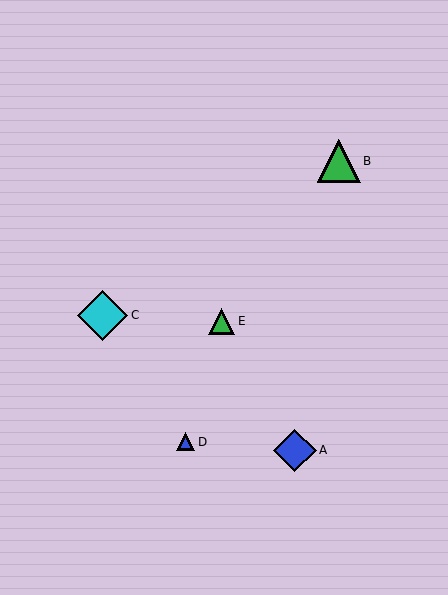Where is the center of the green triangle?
The center of the green triangle is at (339, 161).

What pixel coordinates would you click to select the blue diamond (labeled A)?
Click at (295, 450) to select the blue diamond A.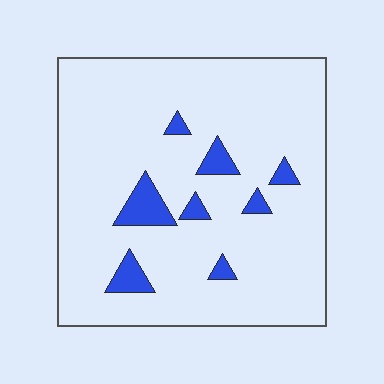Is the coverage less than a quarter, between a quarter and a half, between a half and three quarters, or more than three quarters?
Less than a quarter.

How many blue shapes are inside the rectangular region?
8.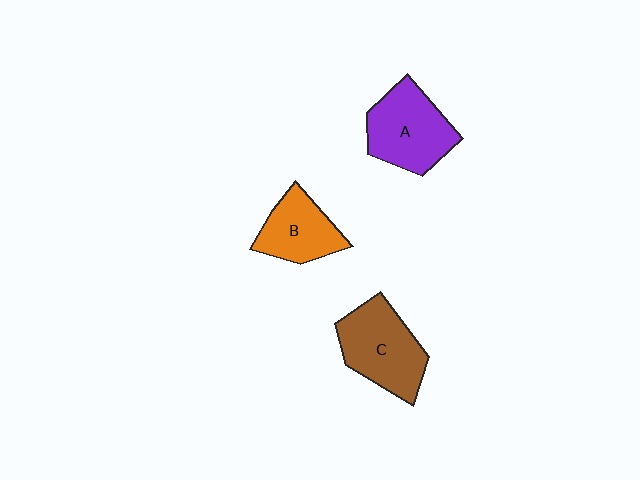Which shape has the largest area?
Shape C (brown).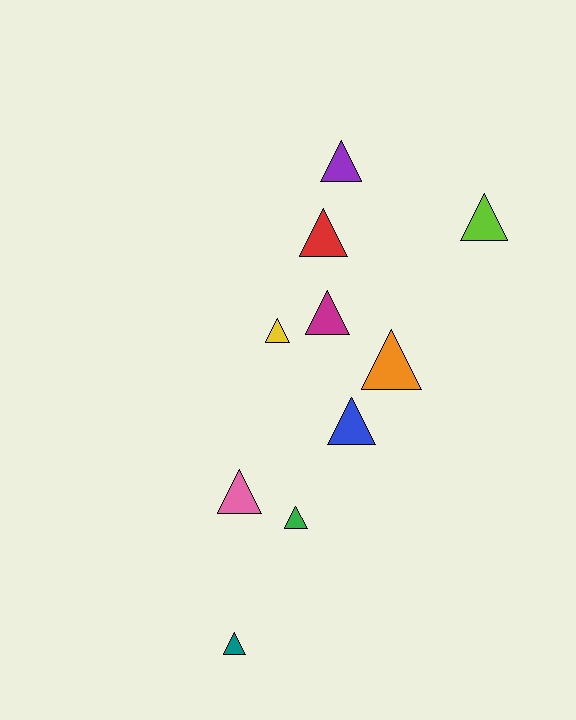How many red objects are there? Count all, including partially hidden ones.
There is 1 red object.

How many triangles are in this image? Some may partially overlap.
There are 10 triangles.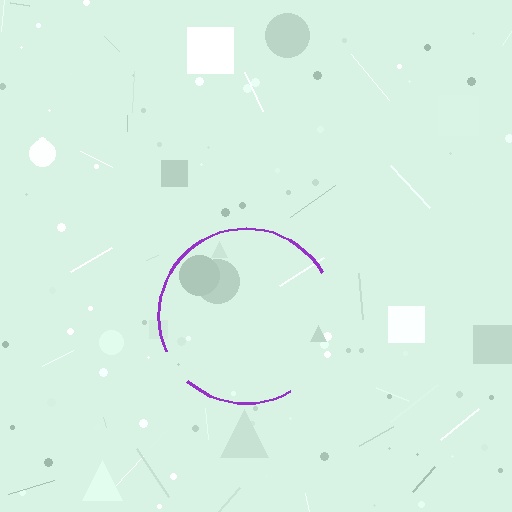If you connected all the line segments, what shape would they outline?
They would outline a circle.